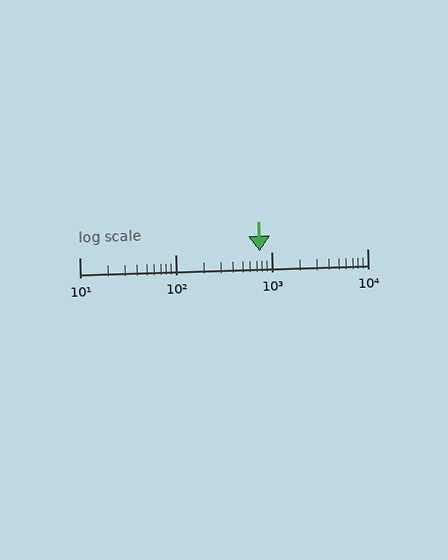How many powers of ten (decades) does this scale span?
The scale spans 3 decades, from 10 to 10000.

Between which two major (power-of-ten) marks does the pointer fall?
The pointer is between 100 and 1000.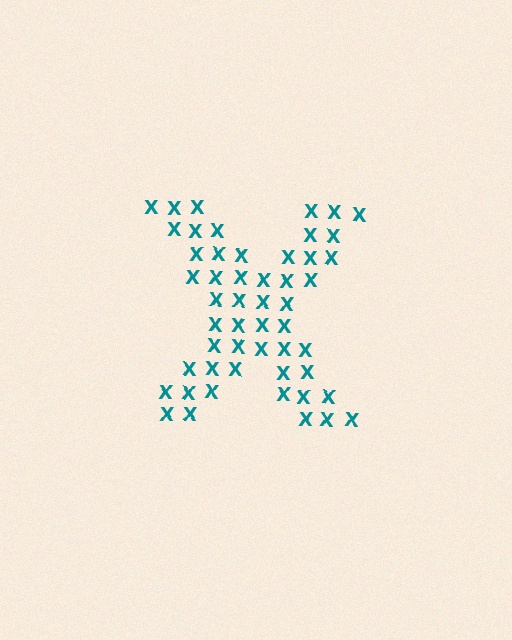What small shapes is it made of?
It is made of small letter X's.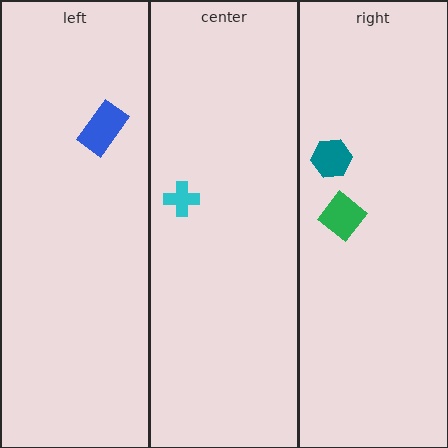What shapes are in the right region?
The teal hexagon, the green diamond.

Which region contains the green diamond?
The right region.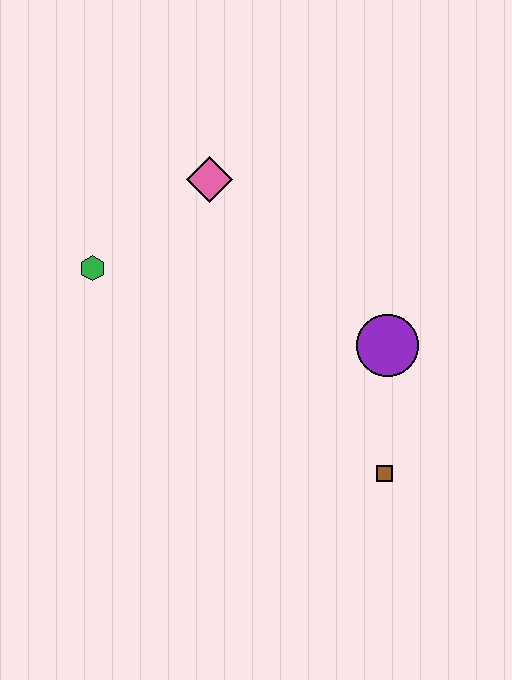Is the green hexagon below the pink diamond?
Yes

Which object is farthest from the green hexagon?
The brown square is farthest from the green hexagon.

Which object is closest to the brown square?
The purple circle is closest to the brown square.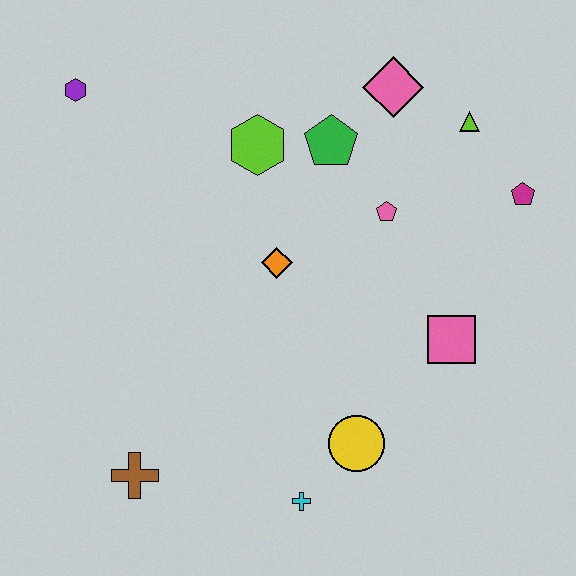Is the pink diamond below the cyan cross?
No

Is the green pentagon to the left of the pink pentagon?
Yes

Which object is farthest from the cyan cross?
The purple hexagon is farthest from the cyan cross.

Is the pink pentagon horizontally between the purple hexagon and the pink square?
Yes